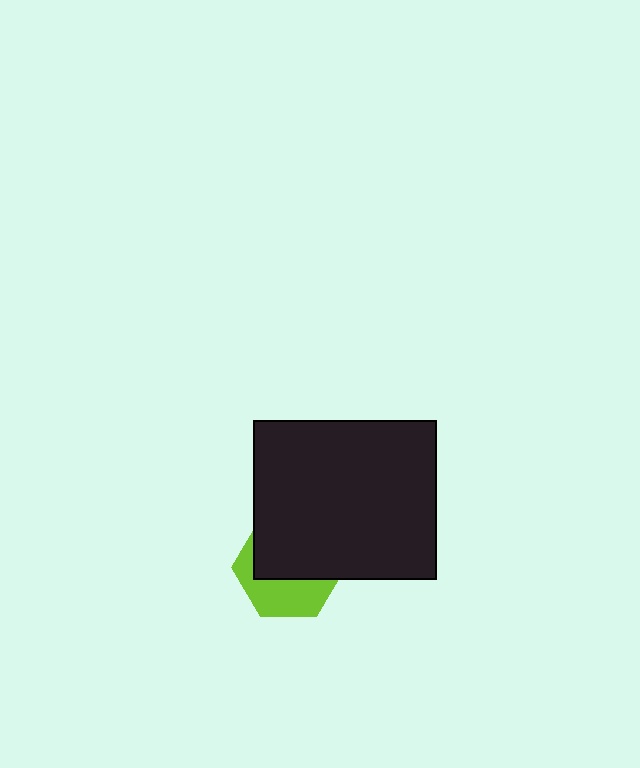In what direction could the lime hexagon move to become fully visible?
The lime hexagon could move down. That would shift it out from behind the black rectangle entirely.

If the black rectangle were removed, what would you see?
You would see the complete lime hexagon.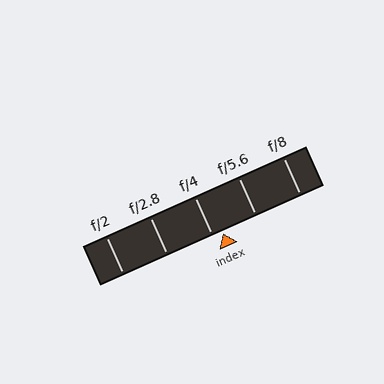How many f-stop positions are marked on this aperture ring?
There are 5 f-stop positions marked.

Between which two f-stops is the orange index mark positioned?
The index mark is between f/4 and f/5.6.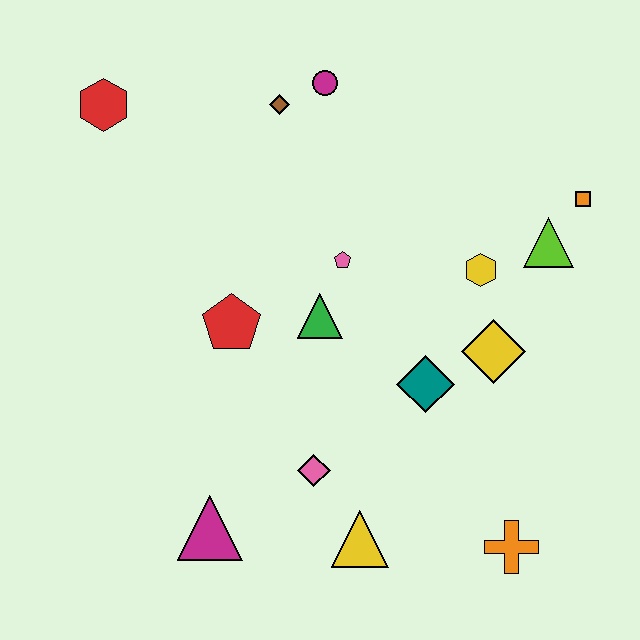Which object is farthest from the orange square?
The magenta triangle is farthest from the orange square.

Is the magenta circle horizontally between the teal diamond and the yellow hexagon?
No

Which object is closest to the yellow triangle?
The pink diamond is closest to the yellow triangle.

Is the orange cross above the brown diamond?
No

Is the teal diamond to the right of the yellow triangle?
Yes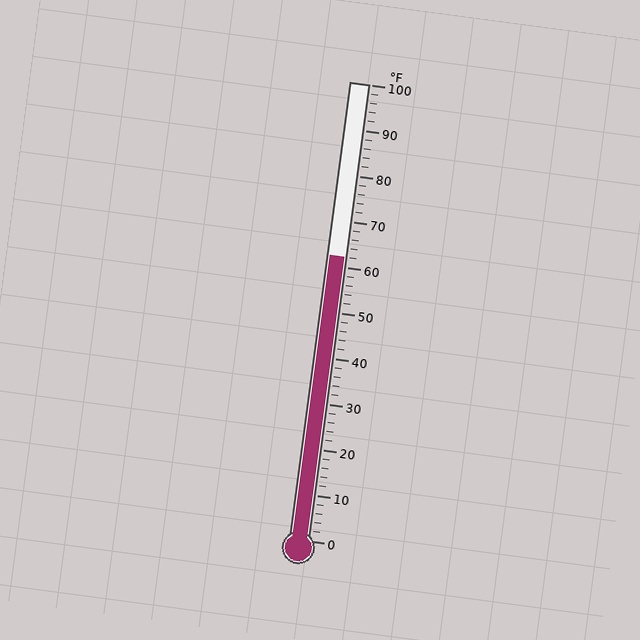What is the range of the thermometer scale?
The thermometer scale ranges from 0°F to 100°F.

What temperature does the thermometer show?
The thermometer shows approximately 62°F.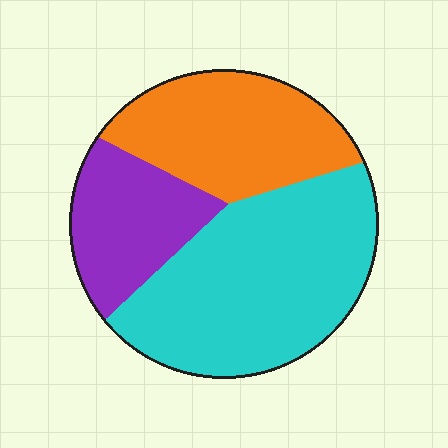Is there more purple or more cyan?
Cyan.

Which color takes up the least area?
Purple, at roughly 20%.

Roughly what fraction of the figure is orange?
Orange takes up about one third (1/3) of the figure.